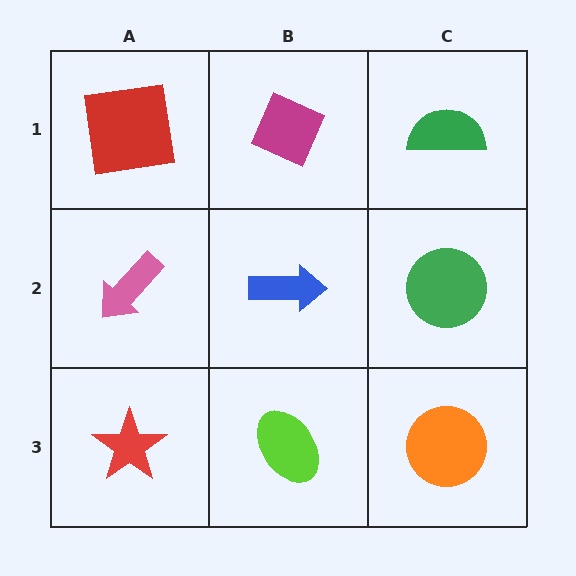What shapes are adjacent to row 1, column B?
A blue arrow (row 2, column B), a red square (row 1, column A), a green semicircle (row 1, column C).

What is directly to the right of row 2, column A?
A blue arrow.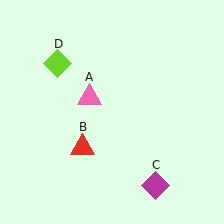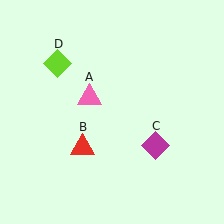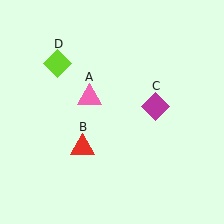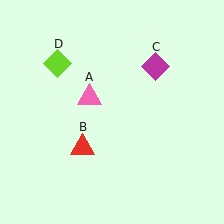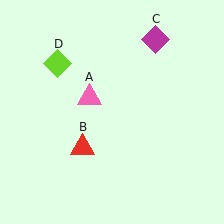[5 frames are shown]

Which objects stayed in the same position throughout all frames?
Pink triangle (object A) and red triangle (object B) and lime diamond (object D) remained stationary.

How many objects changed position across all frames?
1 object changed position: magenta diamond (object C).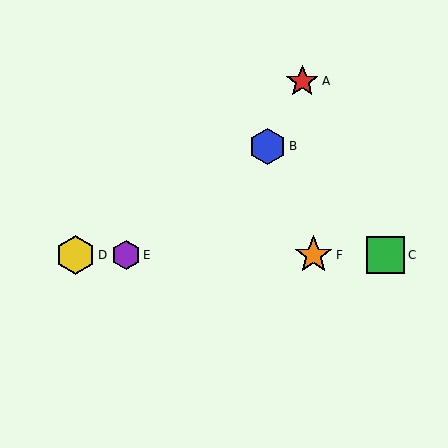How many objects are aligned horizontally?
4 objects (C, D, E, F) are aligned horizontally.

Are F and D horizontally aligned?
Yes, both are at y≈255.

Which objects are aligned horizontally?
Objects C, D, E, F are aligned horizontally.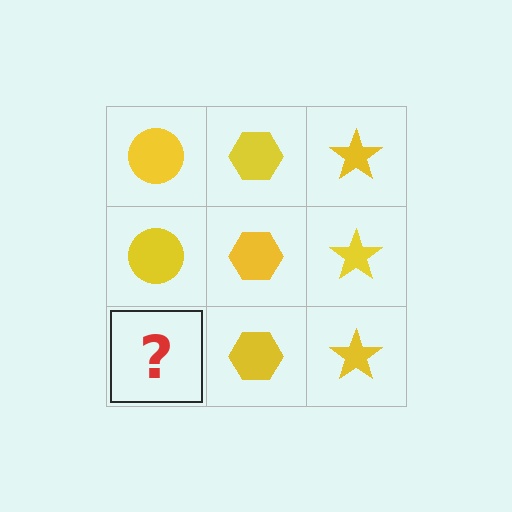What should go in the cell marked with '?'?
The missing cell should contain a yellow circle.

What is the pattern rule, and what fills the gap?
The rule is that each column has a consistent shape. The gap should be filled with a yellow circle.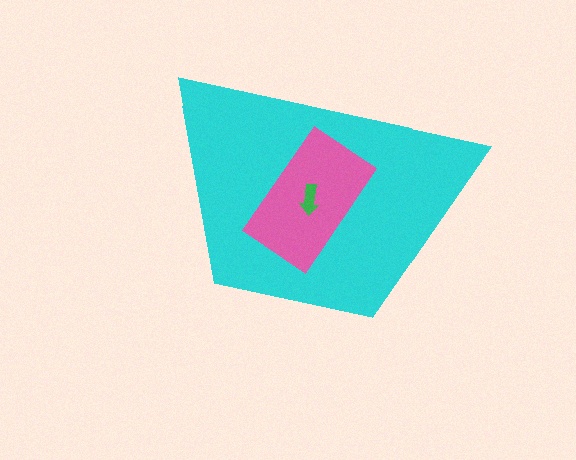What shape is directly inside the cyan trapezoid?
The pink rectangle.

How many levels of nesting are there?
3.